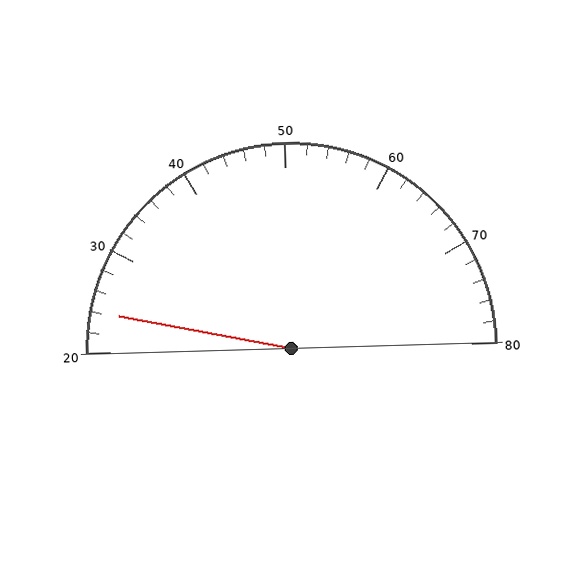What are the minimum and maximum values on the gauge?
The gauge ranges from 20 to 80.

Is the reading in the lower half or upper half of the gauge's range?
The reading is in the lower half of the range (20 to 80).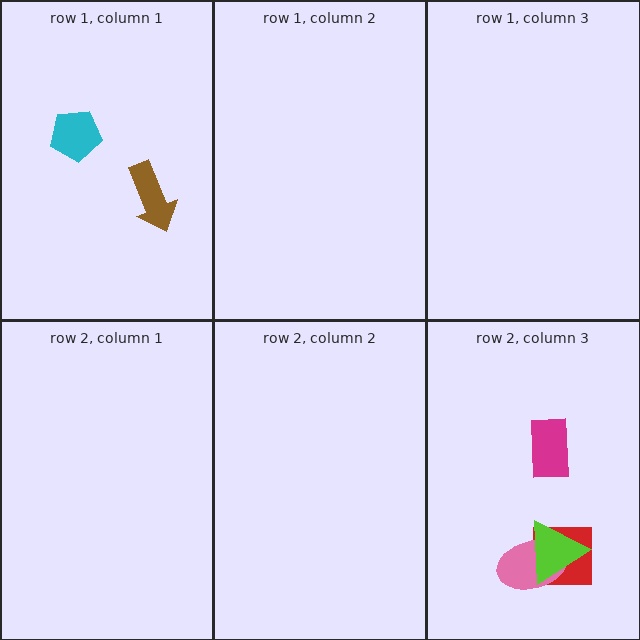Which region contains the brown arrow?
The row 1, column 1 region.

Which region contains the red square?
The row 2, column 3 region.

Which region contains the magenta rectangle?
The row 2, column 3 region.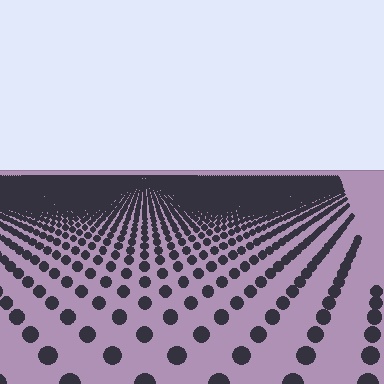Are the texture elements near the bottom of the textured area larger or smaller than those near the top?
Larger. Near the bottom, elements are closer to the viewer and appear at a bigger on-screen size.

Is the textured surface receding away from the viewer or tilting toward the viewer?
The surface is receding away from the viewer. Texture elements get smaller and denser toward the top.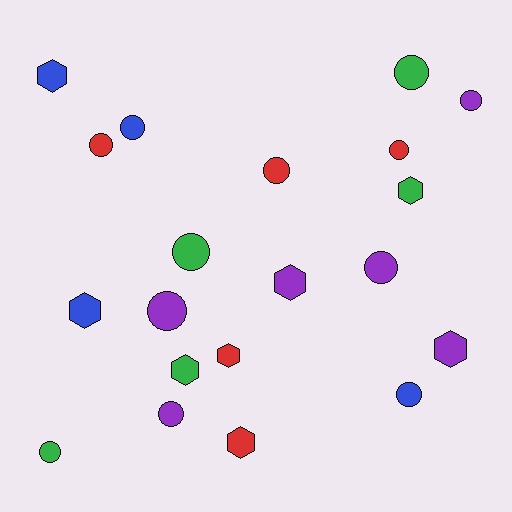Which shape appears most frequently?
Circle, with 12 objects.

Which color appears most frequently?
Purple, with 6 objects.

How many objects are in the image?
There are 20 objects.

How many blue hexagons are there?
There are 2 blue hexagons.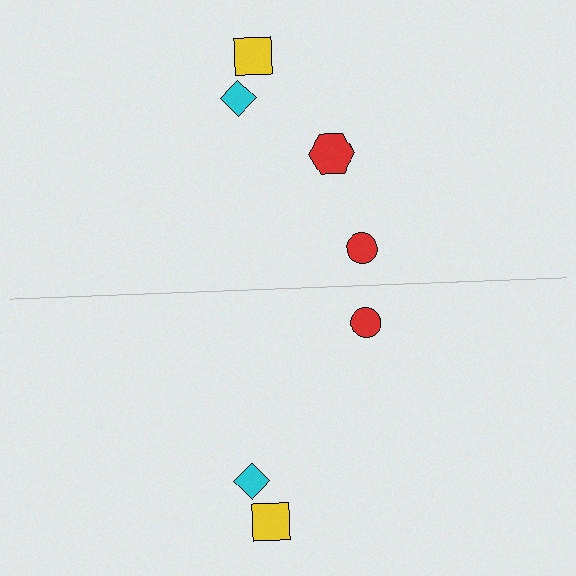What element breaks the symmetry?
A red hexagon is missing from the bottom side.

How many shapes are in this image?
There are 7 shapes in this image.